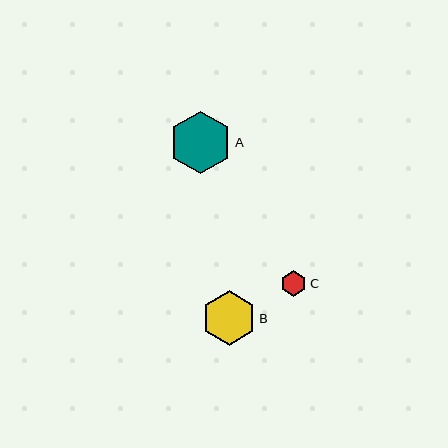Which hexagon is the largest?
Hexagon A is the largest with a size of approximately 63 pixels.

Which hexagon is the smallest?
Hexagon C is the smallest with a size of approximately 25 pixels.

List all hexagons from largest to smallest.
From largest to smallest: A, B, C.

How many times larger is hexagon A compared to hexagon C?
Hexagon A is approximately 2.5 times the size of hexagon C.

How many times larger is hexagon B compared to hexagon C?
Hexagon B is approximately 2.2 times the size of hexagon C.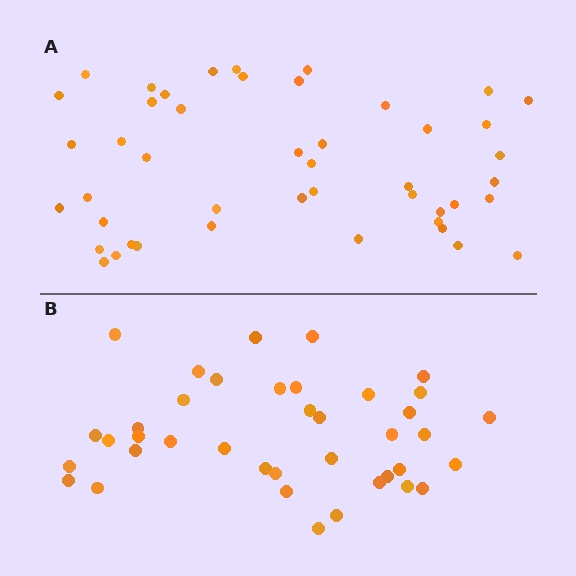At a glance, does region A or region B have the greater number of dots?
Region A (the top region) has more dots.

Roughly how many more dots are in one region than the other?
Region A has roughly 8 or so more dots than region B.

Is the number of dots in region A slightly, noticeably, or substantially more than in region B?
Region A has only slightly more — the two regions are fairly close. The ratio is roughly 1.2 to 1.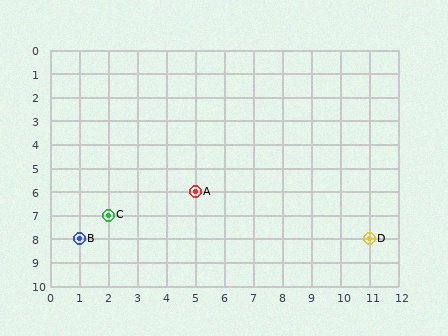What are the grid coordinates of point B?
Point B is at grid coordinates (1, 8).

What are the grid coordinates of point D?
Point D is at grid coordinates (11, 8).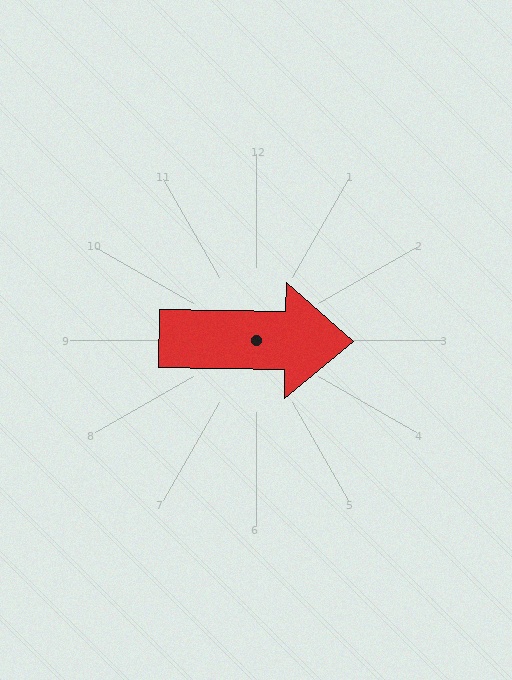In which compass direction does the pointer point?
East.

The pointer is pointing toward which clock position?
Roughly 3 o'clock.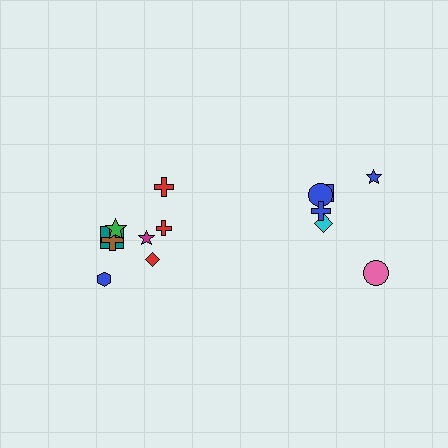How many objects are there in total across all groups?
There are 14 objects.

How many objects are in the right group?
There are 6 objects.